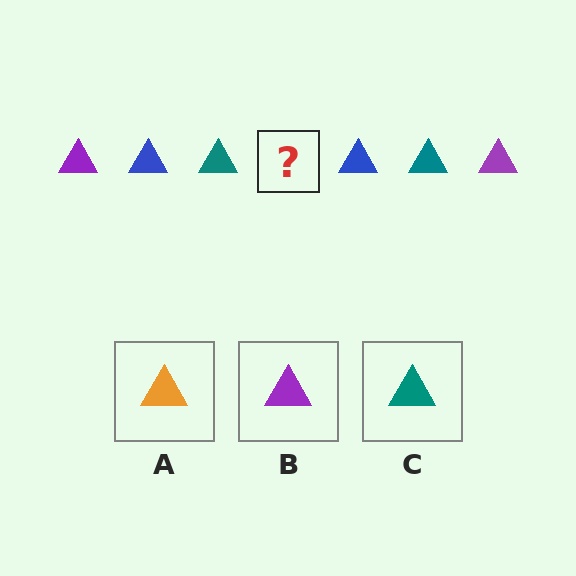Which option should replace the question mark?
Option B.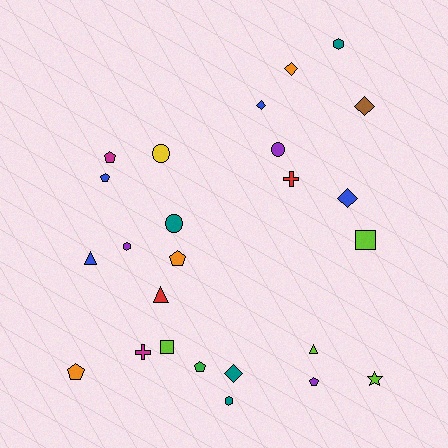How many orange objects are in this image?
There are 3 orange objects.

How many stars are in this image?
There is 1 star.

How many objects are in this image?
There are 25 objects.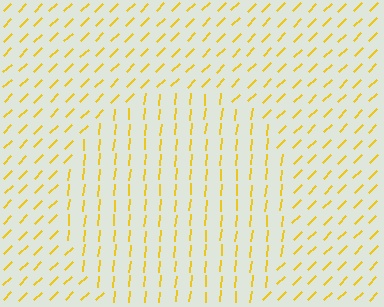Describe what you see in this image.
The image is filled with small yellow line segments. A circle region in the image has lines oriented differently from the surrounding lines, creating a visible texture boundary.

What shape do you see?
I see a circle.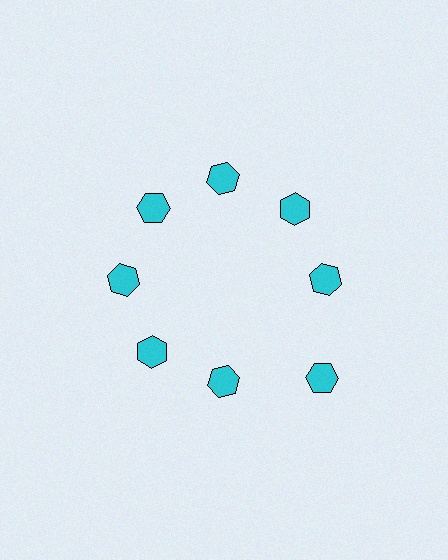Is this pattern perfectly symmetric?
No. The 8 cyan hexagons are arranged in a ring, but one element near the 4 o'clock position is pushed outward from the center, breaking the 8-fold rotational symmetry.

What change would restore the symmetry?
The symmetry would be restored by moving it inward, back onto the ring so that all 8 hexagons sit at equal angles and equal distance from the center.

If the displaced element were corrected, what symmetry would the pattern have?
It would have 8-fold rotational symmetry — the pattern would map onto itself every 45 degrees.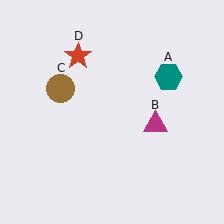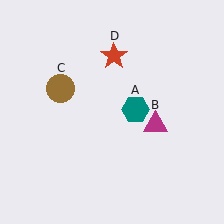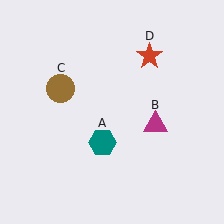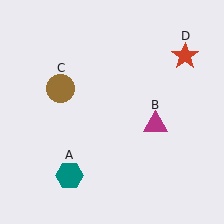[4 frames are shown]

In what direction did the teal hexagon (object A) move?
The teal hexagon (object A) moved down and to the left.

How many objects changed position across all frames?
2 objects changed position: teal hexagon (object A), red star (object D).